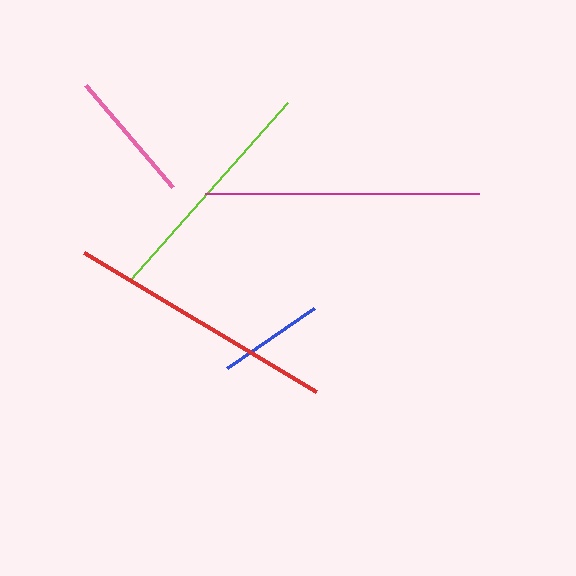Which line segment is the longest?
The magenta line is the longest at approximately 274 pixels.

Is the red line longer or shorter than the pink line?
The red line is longer than the pink line.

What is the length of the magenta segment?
The magenta segment is approximately 274 pixels long.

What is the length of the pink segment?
The pink segment is approximately 134 pixels long.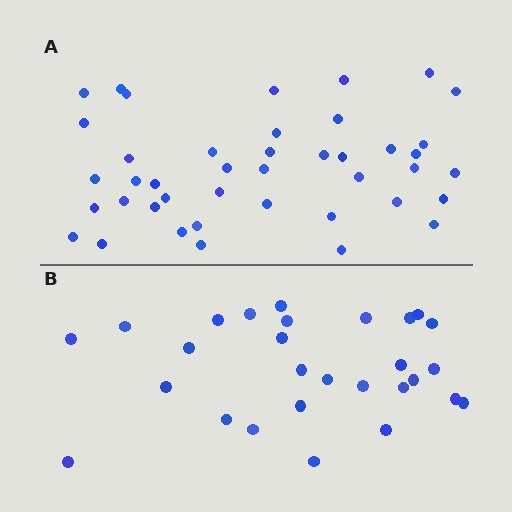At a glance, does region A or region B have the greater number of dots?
Region A (the top region) has more dots.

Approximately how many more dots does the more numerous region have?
Region A has approximately 15 more dots than region B.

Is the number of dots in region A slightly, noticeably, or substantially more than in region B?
Region A has substantially more. The ratio is roughly 1.5 to 1.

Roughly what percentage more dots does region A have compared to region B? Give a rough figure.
About 50% more.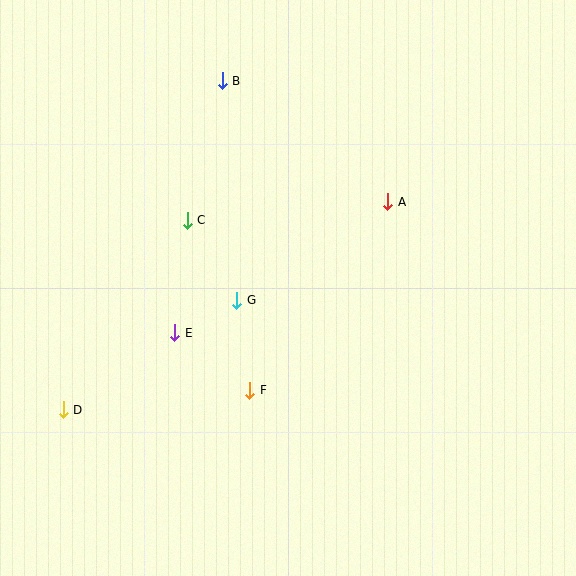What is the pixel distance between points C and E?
The distance between C and E is 113 pixels.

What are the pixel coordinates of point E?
Point E is at (175, 333).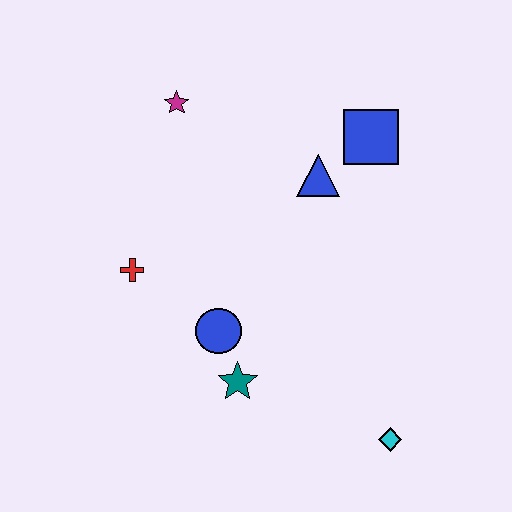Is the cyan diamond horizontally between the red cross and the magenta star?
No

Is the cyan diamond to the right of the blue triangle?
Yes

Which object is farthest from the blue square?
The cyan diamond is farthest from the blue square.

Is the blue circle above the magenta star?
No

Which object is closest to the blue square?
The blue triangle is closest to the blue square.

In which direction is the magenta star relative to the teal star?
The magenta star is above the teal star.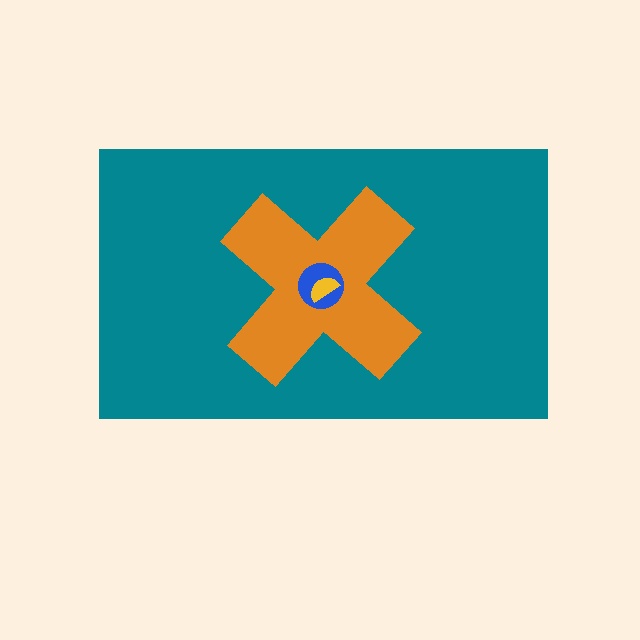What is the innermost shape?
The yellow semicircle.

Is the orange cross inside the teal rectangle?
Yes.